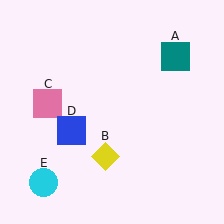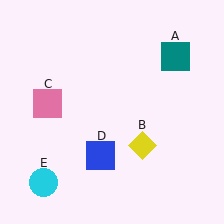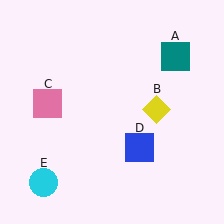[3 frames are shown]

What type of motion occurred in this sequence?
The yellow diamond (object B), blue square (object D) rotated counterclockwise around the center of the scene.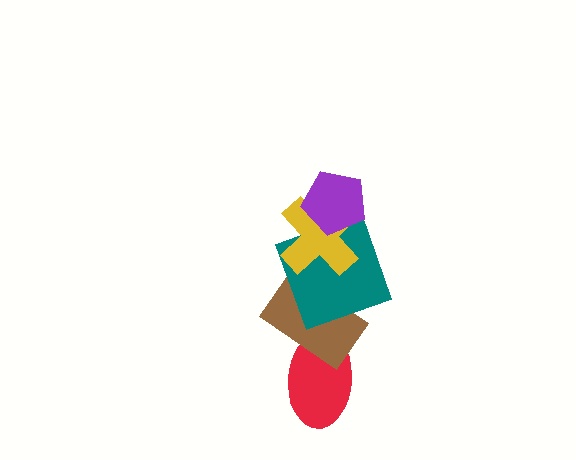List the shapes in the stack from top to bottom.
From top to bottom: the purple pentagon, the yellow cross, the teal square, the brown rectangle, the red ellipse.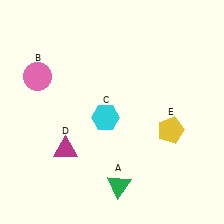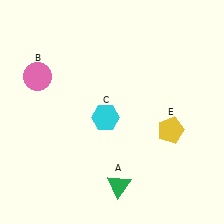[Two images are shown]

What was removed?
The magenta triangle (D) was removed in Image 2.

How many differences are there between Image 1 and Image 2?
There is 1 difference between the two images.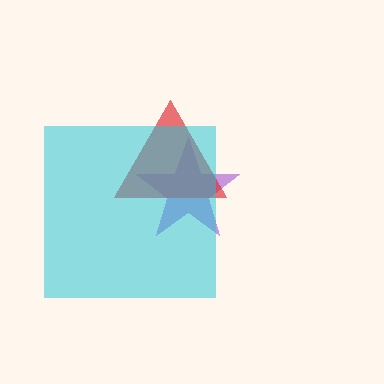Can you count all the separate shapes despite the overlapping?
Yes, there are 3 separate shapes.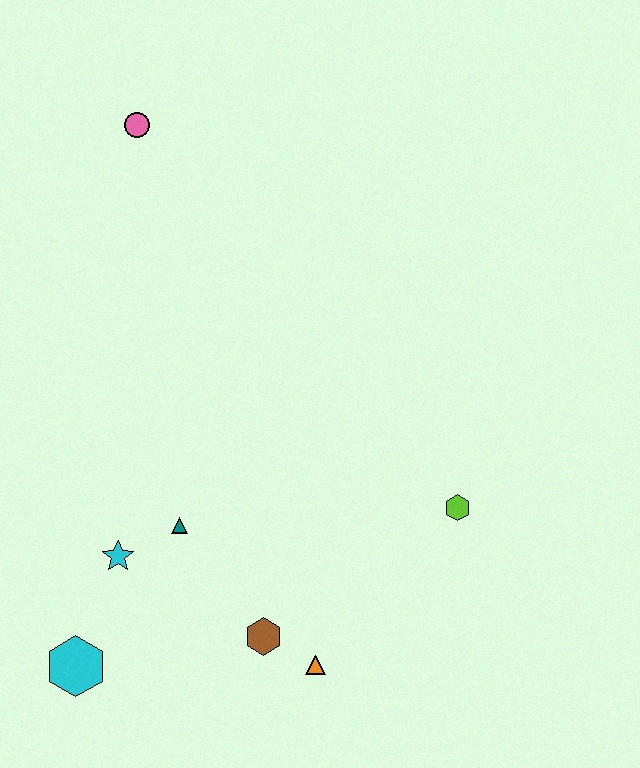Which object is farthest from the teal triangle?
The pink circle is farthest from the teal triangle.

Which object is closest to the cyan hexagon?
The cyan star is closest to the cyan hexagon.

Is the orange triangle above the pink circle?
No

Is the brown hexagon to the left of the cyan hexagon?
No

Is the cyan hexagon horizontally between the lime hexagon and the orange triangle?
No